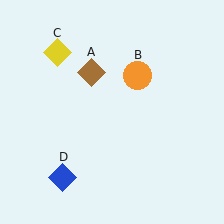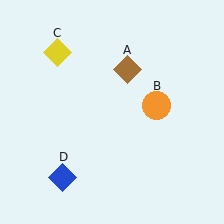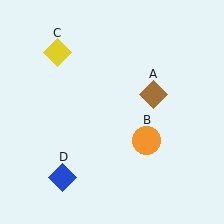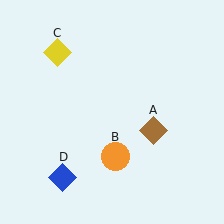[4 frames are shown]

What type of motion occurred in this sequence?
The brown diamond (object A), orange circle (object B) rotated clockwise around the center of the scene.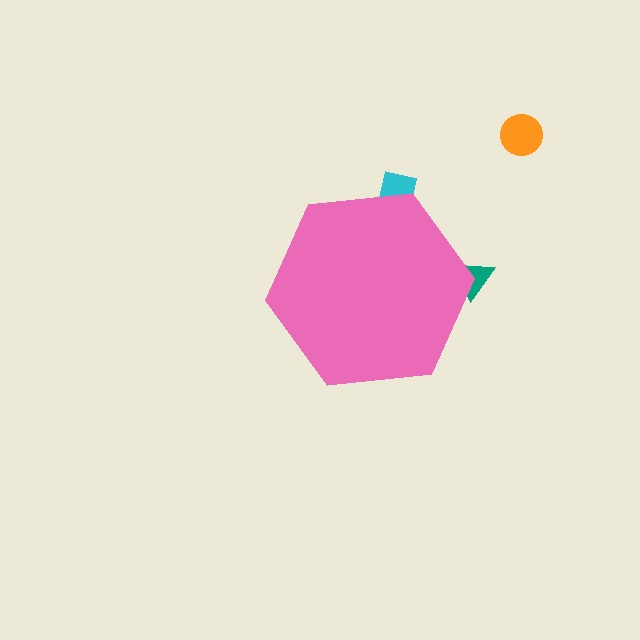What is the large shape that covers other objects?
A pink hexagon.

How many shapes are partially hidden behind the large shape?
2 shapes are partially hidden.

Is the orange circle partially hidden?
No, the orange circle is fully visible.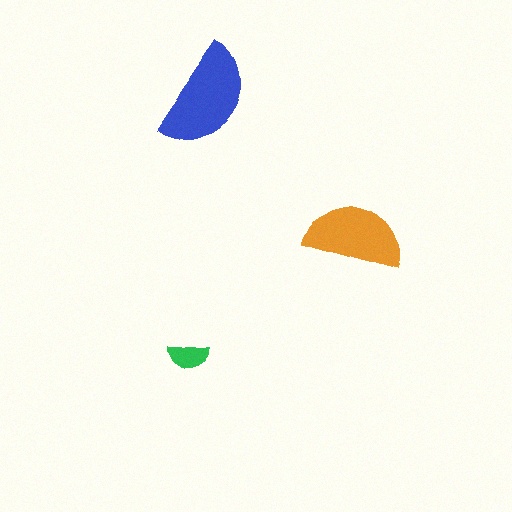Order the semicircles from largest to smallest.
the blue one, the orange one, the green one.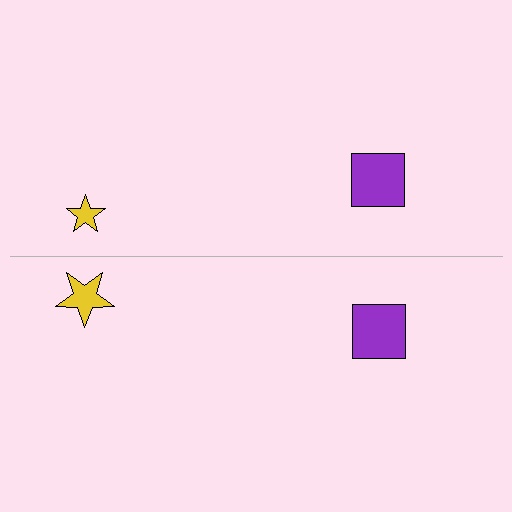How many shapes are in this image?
There are 4 shapes in this image.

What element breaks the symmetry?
The yellow star on the bottom side has a different size than its mirror counterpart.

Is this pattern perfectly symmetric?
No, the pattern is not perfectly symmetric. The yellow star on the bottom side has a different size than its mirror counterpart.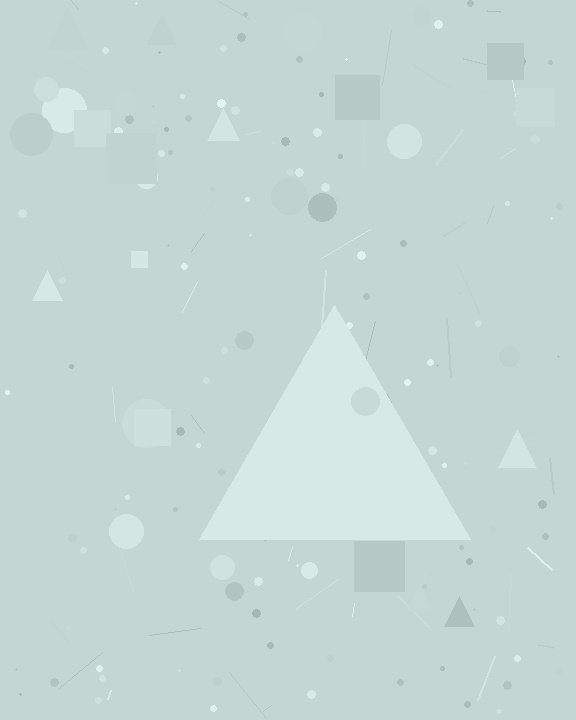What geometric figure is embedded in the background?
A triangle is embedded in the background.